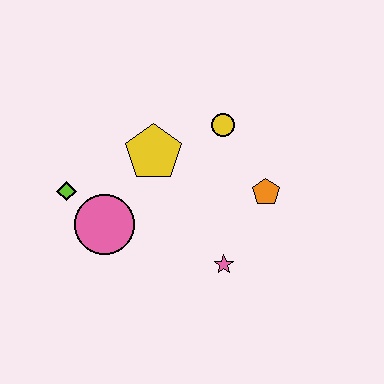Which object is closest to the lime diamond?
The pink circle is closest to the lime diamond.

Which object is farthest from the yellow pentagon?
The pink star is farthest from the yellow pentagon.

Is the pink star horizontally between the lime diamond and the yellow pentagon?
No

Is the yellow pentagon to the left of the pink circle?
No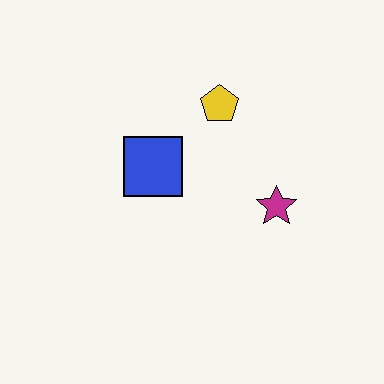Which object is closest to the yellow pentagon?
The blue square is closest to the yellow pentagon.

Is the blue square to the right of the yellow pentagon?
No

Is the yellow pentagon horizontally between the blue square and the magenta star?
Yes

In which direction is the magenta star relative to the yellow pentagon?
The magenta star is below the yellow pentagon.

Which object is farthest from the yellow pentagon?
The magenta star is farthest from the yellow pentagon.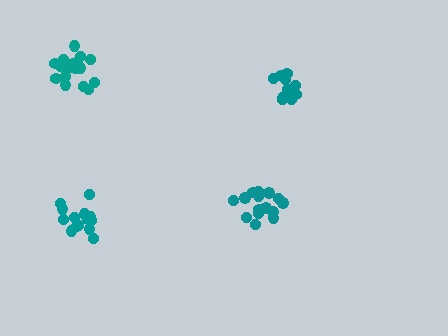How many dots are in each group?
Group 1: 13 dots, Group 2: 18 dots, Group 3: 16 dots, Group 4: 15 dots (62 total).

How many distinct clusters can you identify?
There are 4 distinct clusters.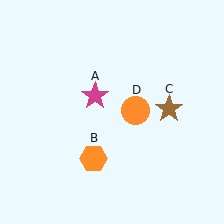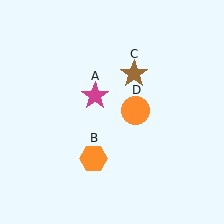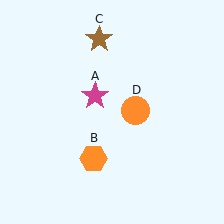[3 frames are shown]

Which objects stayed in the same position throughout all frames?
Magenta star (object A) and orange hexagon (object B) and orange circle (object D) remained stationary.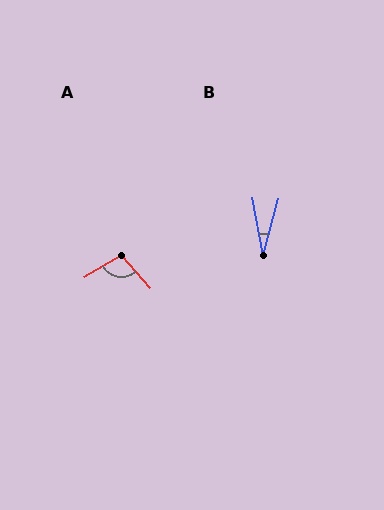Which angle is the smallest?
B, at approximately 26 degrees.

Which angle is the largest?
A, at approximately 100 degrees.